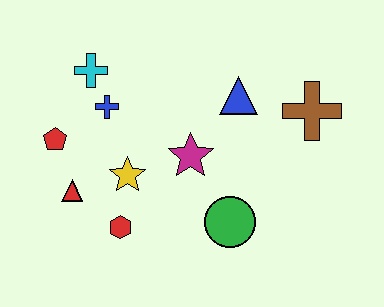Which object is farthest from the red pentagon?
The brown cross is farthest from the red pentagon.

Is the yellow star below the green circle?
No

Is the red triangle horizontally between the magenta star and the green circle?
No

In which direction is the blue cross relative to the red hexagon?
The blue cross is above the red hexagon.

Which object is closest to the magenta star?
The yellow star is closest to the magenta star.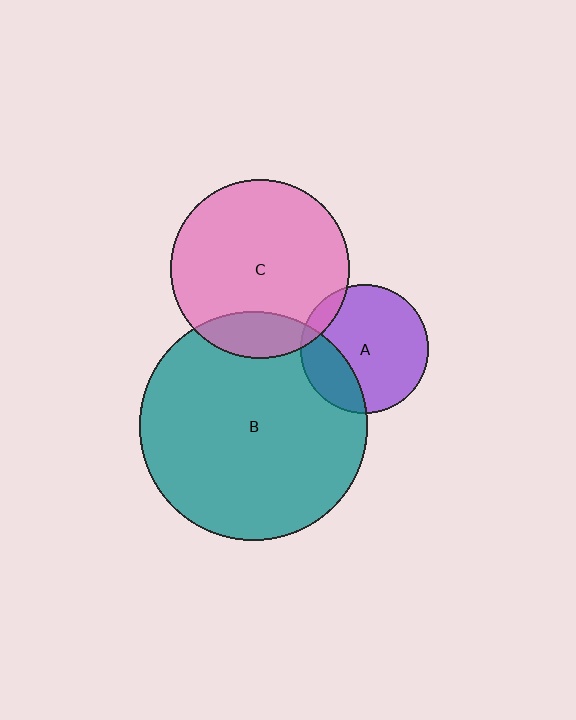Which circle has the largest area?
Circle B (teal).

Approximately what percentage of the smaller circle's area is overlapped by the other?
Approximately 25%.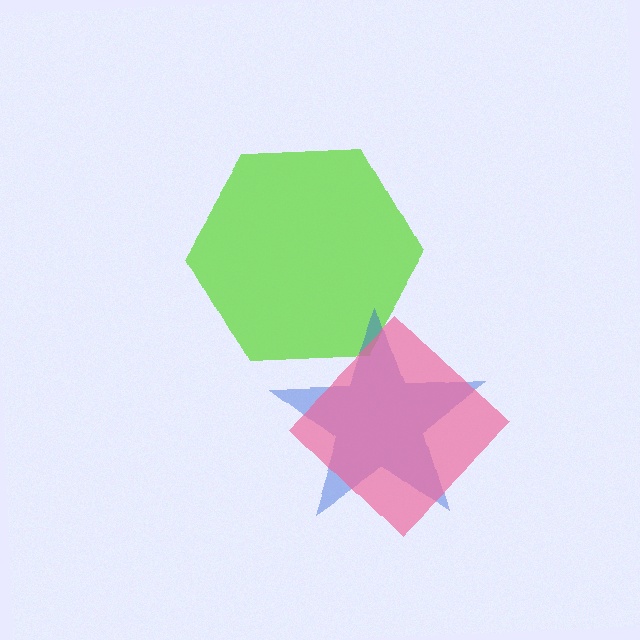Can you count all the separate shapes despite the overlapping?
Yes, there are 3 separate shapes.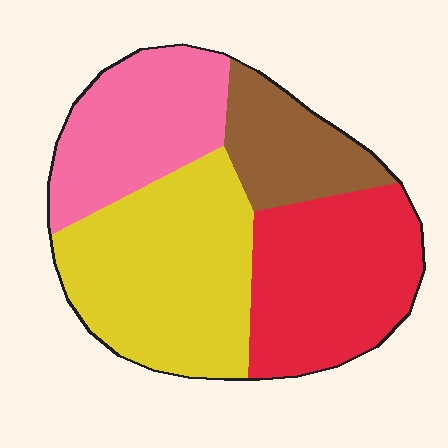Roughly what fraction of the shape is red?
Red covers roughly 30% of the shape.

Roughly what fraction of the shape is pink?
Pink covers 22% of the shape.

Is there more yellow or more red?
Yellow.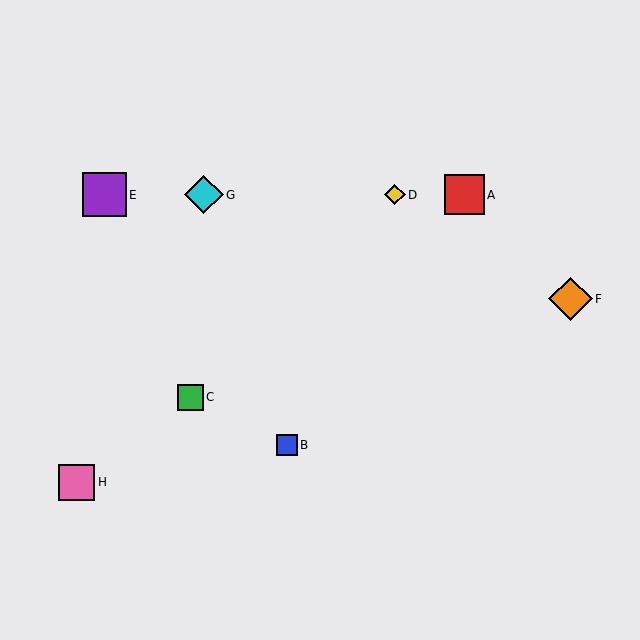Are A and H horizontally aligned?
No, A is at y≈195 and H is at y≈482.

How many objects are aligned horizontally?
4 objects (A, D, E, G) are aligned horizontally.